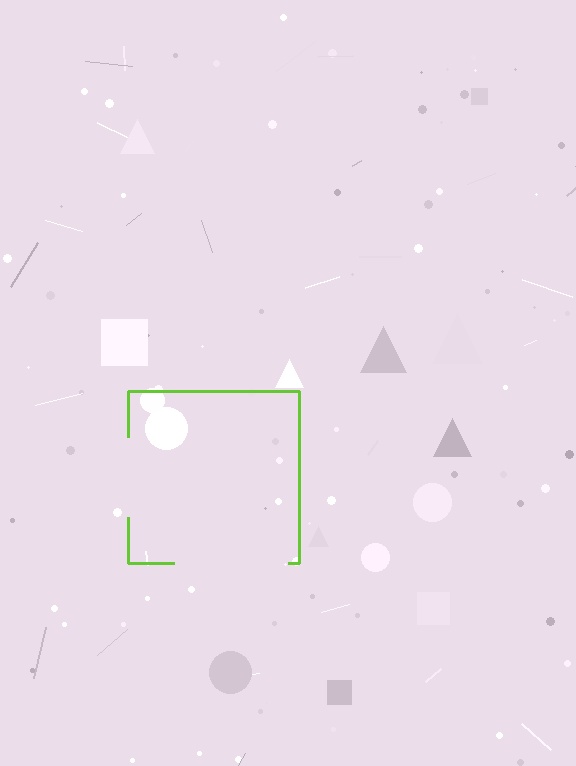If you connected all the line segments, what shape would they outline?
They would outline a square.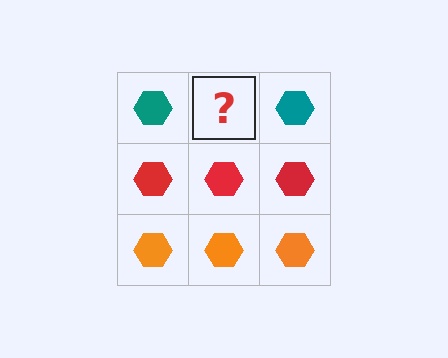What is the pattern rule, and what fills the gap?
The rule is that each row has a consistent color. The gap should be filled with a teal hexagon.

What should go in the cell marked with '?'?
The missing cell should contain a teal hexagon.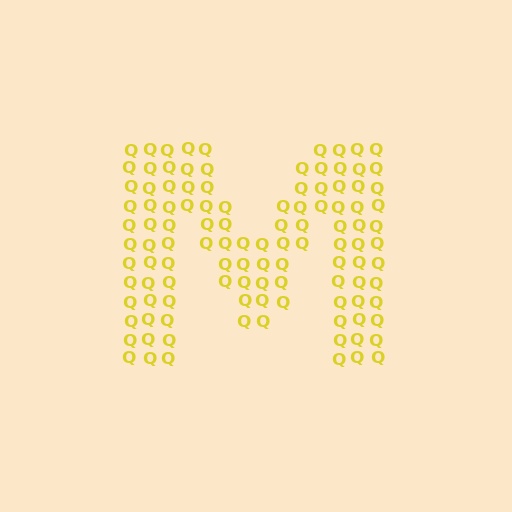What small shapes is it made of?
It is made of small letter Q's.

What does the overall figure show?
The overall figure shows the letter M.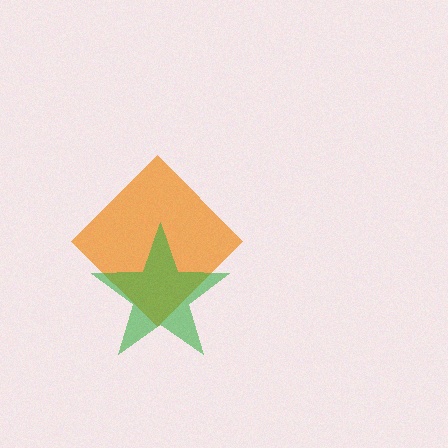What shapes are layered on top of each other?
The layered shapes are: an orange diamond, a green star.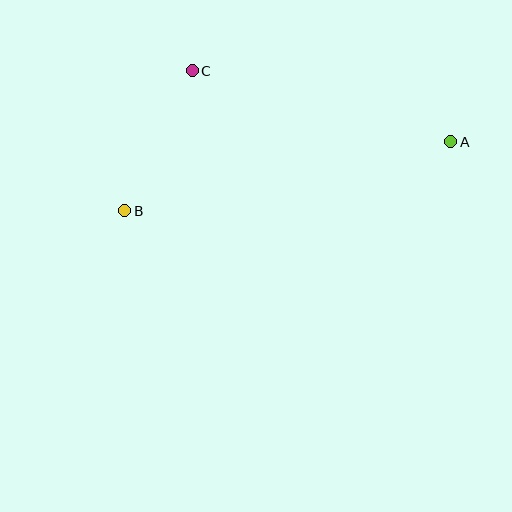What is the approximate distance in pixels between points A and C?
The distance between A and C is approximately 268 pixels.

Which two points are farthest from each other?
Points A and B are farthest from each other.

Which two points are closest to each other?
Points B and C are closest to each other.